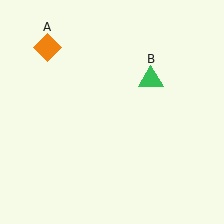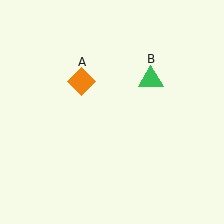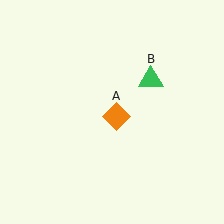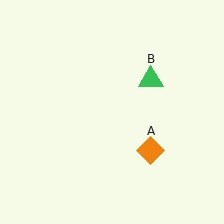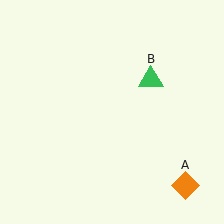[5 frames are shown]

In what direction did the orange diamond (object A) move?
The orange diamond (object A) moved down and to the right.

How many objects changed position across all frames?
1 object changed position: orange diamond (object A).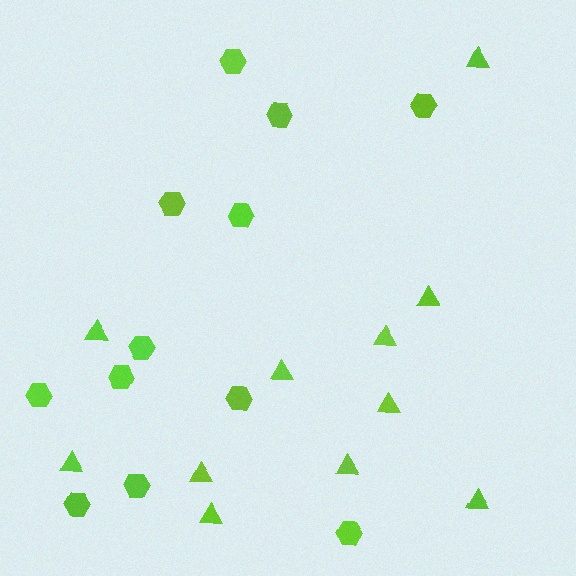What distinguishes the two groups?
There are 2 groups: one group of hexagons (12) and one group of triangles (11).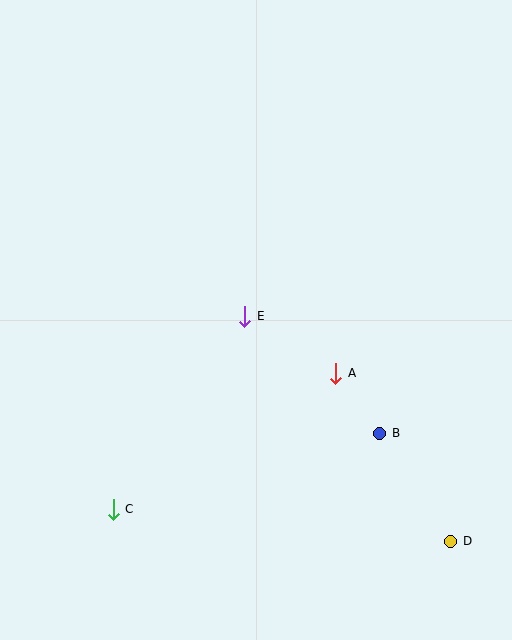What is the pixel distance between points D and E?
The distance between D and E is 305 pixels.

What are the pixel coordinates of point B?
Point B is at (380, 433).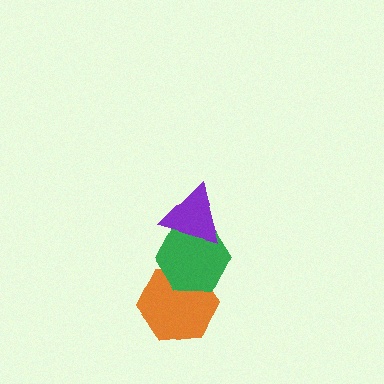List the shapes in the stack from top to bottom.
From top to bottom: the purple triangle, the green hexagon, the orange hexagon.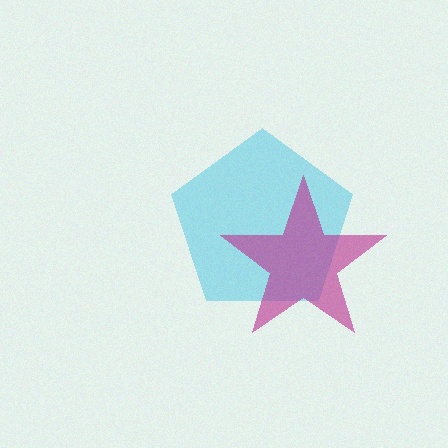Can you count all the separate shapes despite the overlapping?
Yes, there are 2 separate shapes.